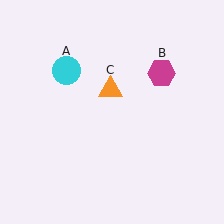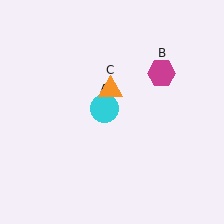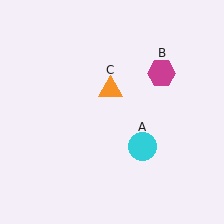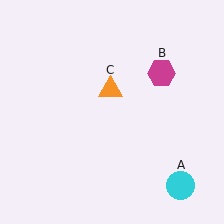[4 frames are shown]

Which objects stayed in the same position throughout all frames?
Magenta hexagon (object B) and orange triangle (object C) remained stationary.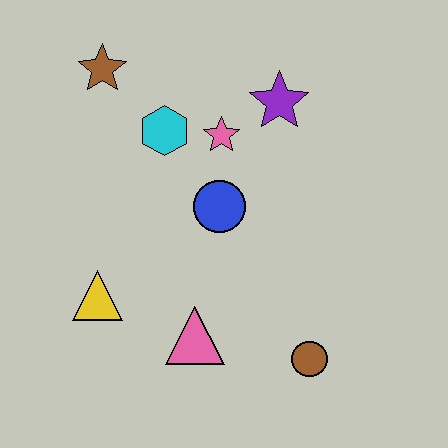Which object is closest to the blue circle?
The pink star is closest to the blue circle.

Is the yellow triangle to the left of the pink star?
Yes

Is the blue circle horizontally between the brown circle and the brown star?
Yes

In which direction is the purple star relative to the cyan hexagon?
The purple star is to the right of the cyan hexagon.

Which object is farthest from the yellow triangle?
The purple star is farthest from the yellow triangle.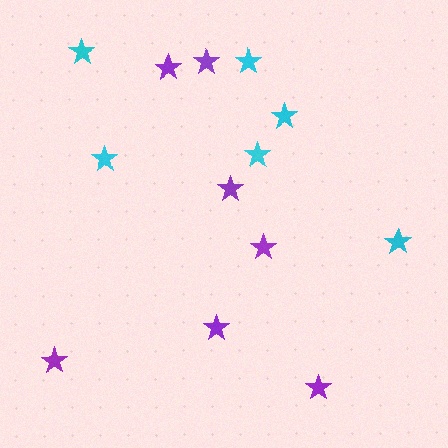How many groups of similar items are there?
There are 2 groups: one group of cyan stars (6) and one group of purple stars (7).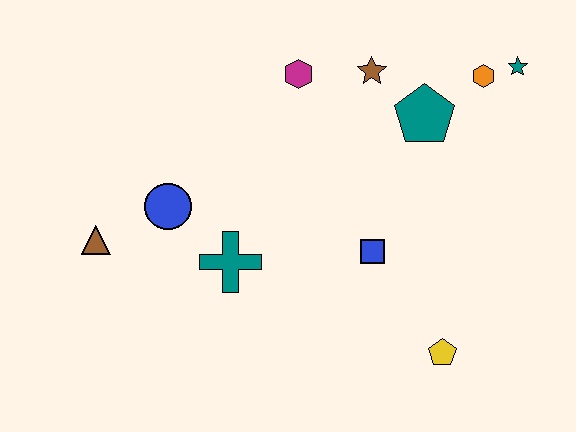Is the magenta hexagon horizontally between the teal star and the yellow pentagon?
No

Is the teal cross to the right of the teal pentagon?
No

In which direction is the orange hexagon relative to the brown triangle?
The orange hexagon is to the right of the brown triangle.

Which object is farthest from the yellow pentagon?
The brown triangle is farthest from the yellow pentagon.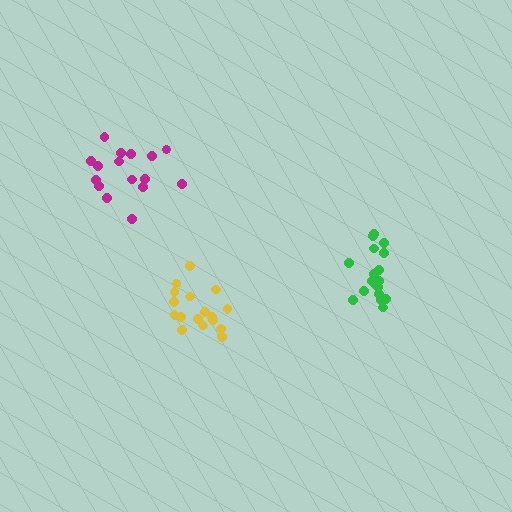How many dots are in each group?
Group 1: 16 dots, Group 2: 17 dots, Group 3: 18 dots (51 total).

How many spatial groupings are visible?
There are 3 spatial groupings.